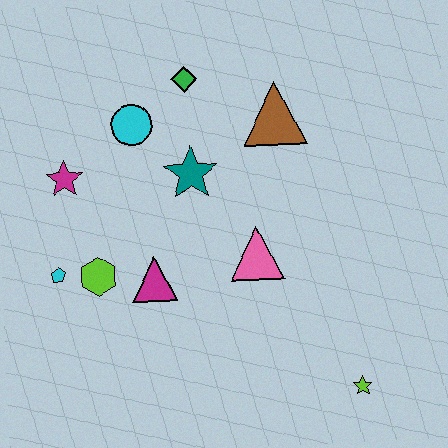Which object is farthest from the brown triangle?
The lime star is farthest from the brown triangle.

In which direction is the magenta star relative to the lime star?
The magenta star is to the left of the lime star.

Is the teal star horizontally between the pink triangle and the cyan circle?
Yes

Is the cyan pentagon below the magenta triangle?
No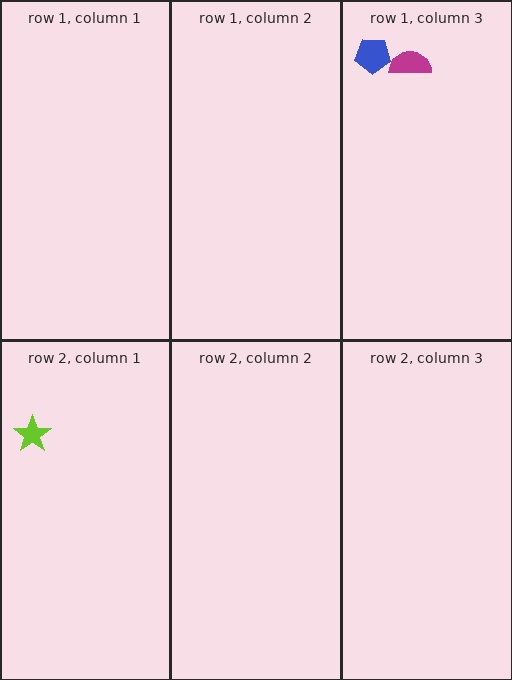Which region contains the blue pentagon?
The row 1, column 3 region.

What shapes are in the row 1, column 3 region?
The blue pentagon, the magenta semicircle.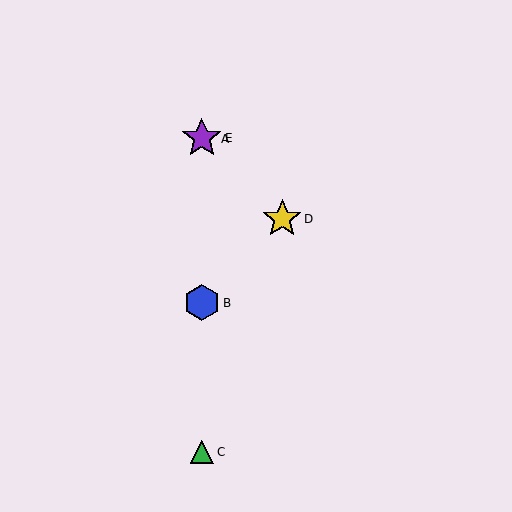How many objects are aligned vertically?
4 objects (A, B, C, E) are aligned vertically.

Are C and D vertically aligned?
No, C is at x≈202 and D is at x≈282.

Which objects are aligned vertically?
Objects A, B, C, E are aligned vertically.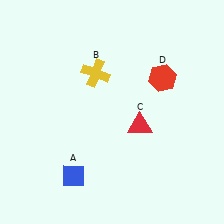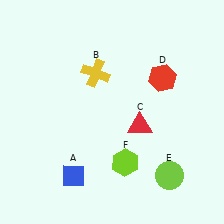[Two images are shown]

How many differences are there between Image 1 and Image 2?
There are 2 differences between the two images.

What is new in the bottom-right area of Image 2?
A lime circle (E) was added in the bottom-right area of Image 2.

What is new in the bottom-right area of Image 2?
A lime hexagon (F) was added in the bottom-right area of Image 2.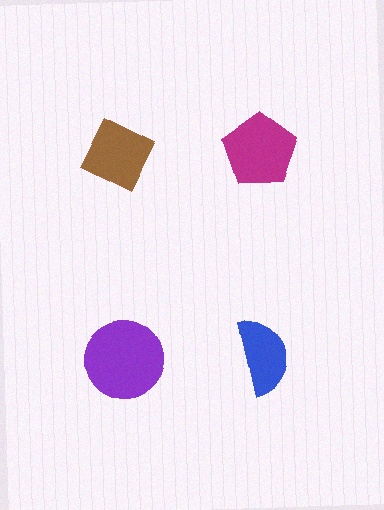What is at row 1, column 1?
A brown diamond.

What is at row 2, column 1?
A purple circle.